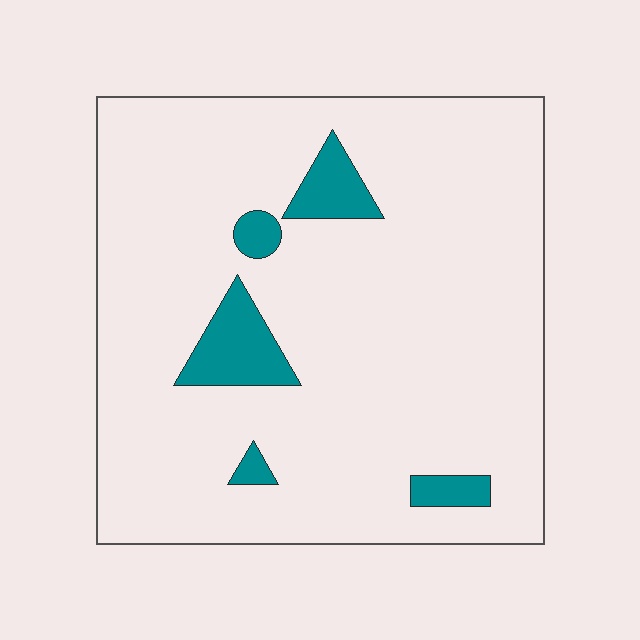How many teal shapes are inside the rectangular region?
5.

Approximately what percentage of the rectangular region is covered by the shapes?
Approximately 10%.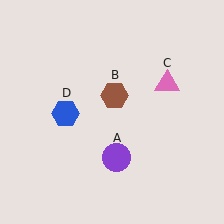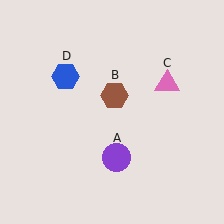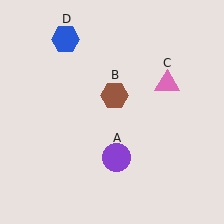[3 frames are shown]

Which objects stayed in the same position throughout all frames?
Purple circle (object A) and brown hexagon (object B) and pink triangle (object C) remained stationary.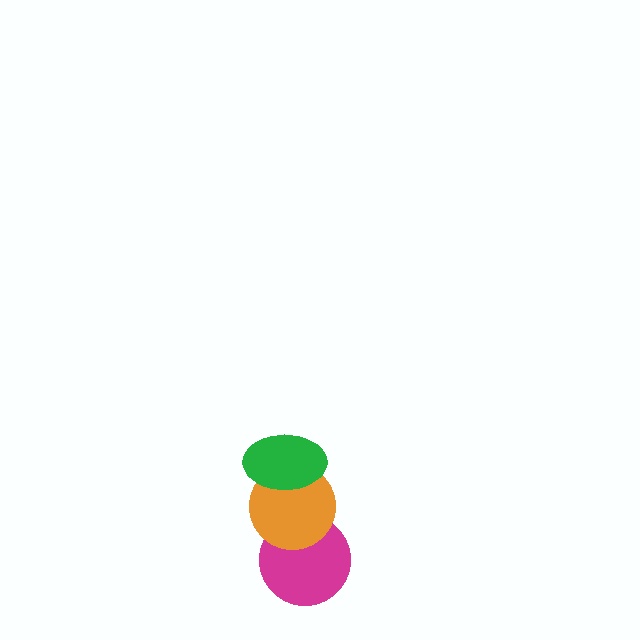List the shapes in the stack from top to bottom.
From top to bottom: the green ellipse, the orange circle, the magenta circle.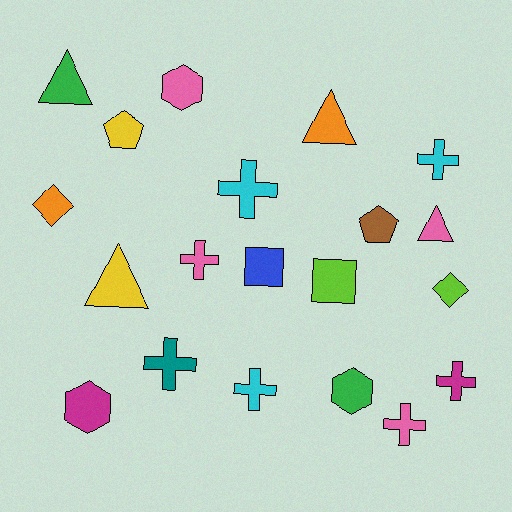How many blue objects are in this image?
There is 1 blue object.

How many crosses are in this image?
There are 7 crosses.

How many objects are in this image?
There are 20 objects.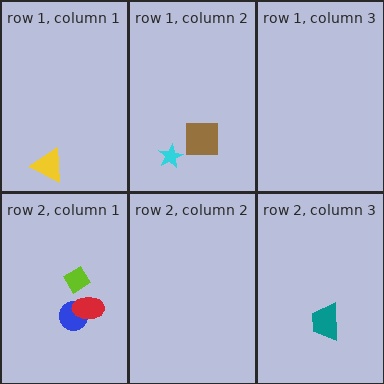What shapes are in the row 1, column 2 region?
The brown square, the cyan star.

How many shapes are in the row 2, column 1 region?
3.